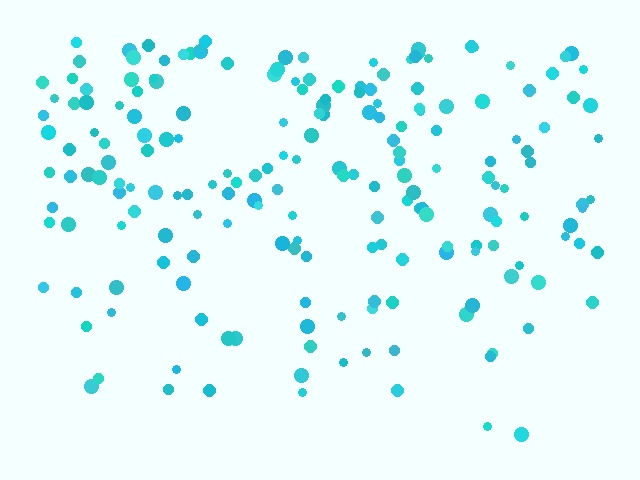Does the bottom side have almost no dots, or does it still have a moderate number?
Still a moderate number, just noticeably fewer than the top.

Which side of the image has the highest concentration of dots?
The top.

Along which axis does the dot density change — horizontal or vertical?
Vertical.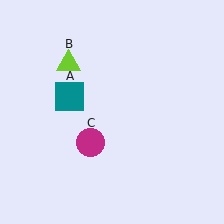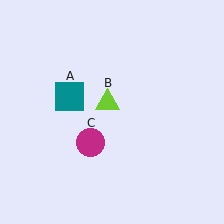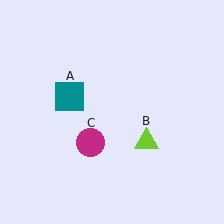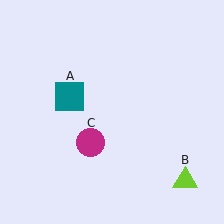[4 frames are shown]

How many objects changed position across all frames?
1 object changed position: lime triangle (object B).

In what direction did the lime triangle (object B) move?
The lime triangle (object B) moved down and to the right.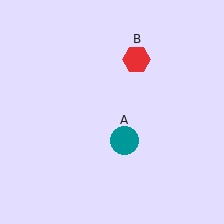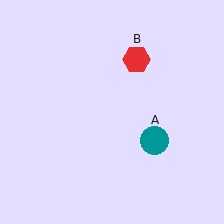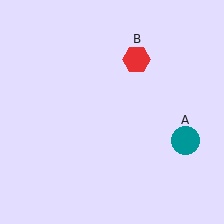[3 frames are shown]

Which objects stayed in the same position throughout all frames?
Red hexagon (object B) remained stationary.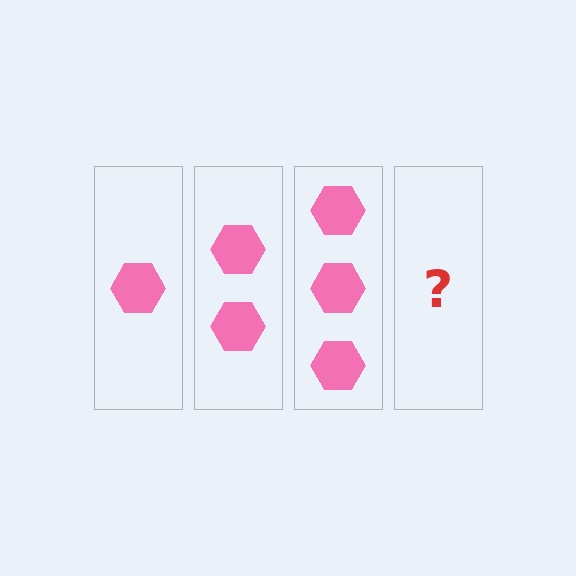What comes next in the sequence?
The next element should be 4 hexagons.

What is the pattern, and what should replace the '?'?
The pattern is that each step adds one more hexagon. The '?' should be 4 hexagons.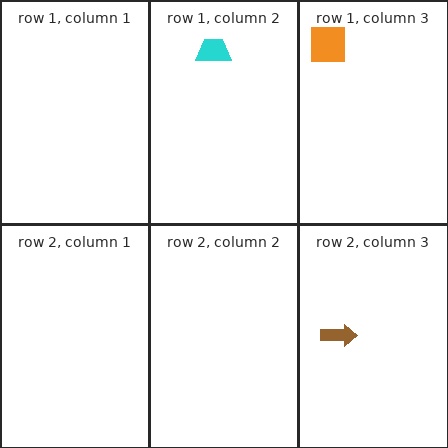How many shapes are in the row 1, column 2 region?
1.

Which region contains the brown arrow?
The row 2, column 3 region.